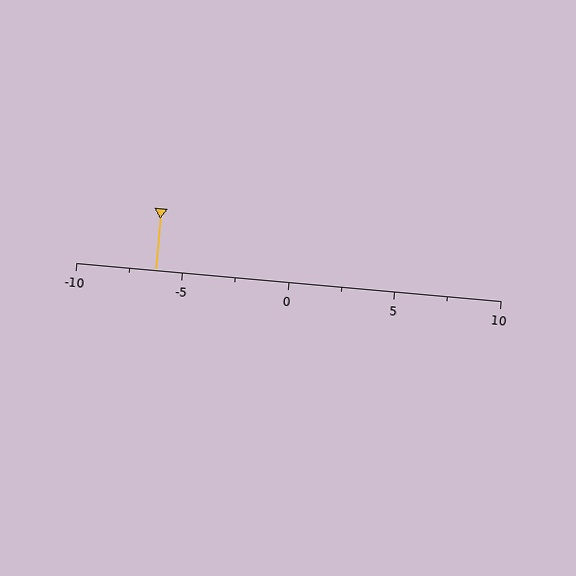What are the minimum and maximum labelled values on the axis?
The axis runs from -10 to 10.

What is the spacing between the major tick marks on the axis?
The major ticks are spaced 5 apart.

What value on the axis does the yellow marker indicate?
The marker indicates approximately -6.2.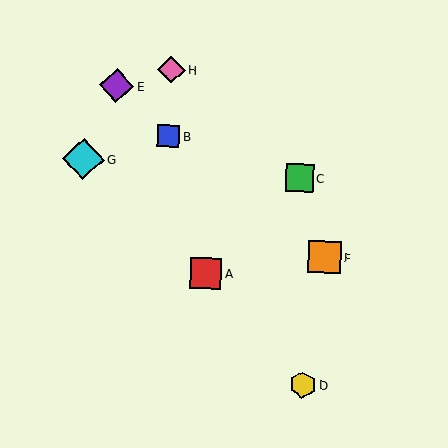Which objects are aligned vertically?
Objects B, H are aligned vertically.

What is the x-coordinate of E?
Object E is at x≈117.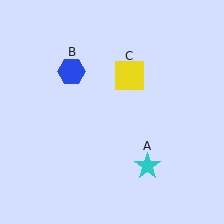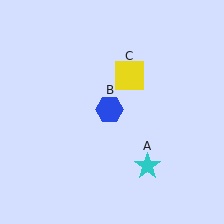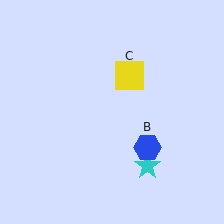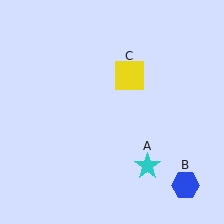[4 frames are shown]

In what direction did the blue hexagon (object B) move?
The blue hexagon (object B) moved down and to the right.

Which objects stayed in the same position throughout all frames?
Cyan star (object A) and yellow square (object C) remained stationary.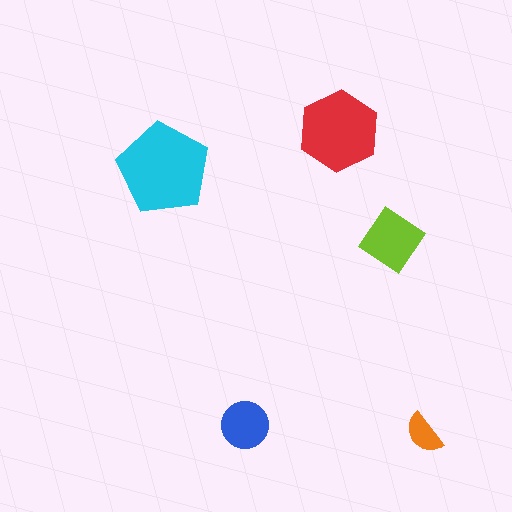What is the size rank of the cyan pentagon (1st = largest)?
1st.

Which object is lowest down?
The orange semicircle is bottommost.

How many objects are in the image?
There are 5 objects in the image.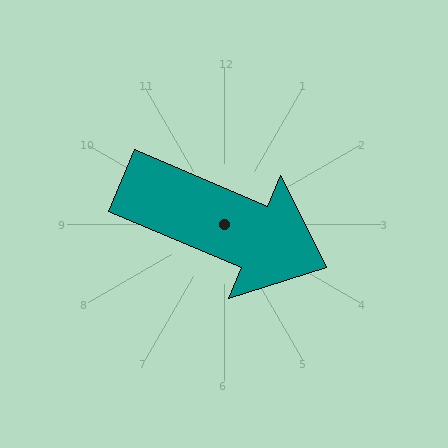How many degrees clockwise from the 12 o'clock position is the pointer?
Approximately 113 degrees.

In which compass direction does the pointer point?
Southeast.